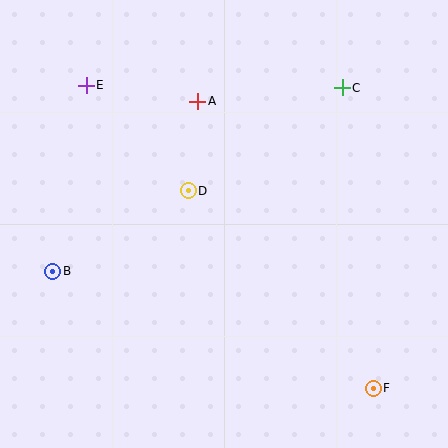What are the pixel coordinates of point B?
Point B is at (53, 271).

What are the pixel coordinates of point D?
Point D is at (188, 191).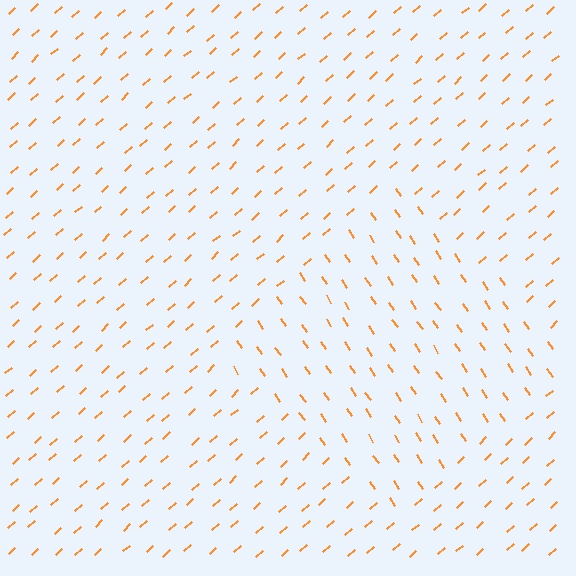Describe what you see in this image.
The image is filled with small orange line segments. A diamond region in the image has lines oriented differently from the surrounding lines, creating a visible texture boundary.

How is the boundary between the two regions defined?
The boundary is defined purely by a change in line orientation (approximately 82 degrees difference). All lines are the same color and thickness.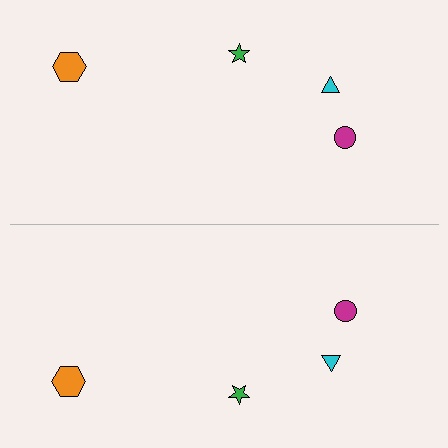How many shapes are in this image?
There are 8 shapes in this image.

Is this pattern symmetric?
Yes, this pattern has bilateral (reflection) symmetry.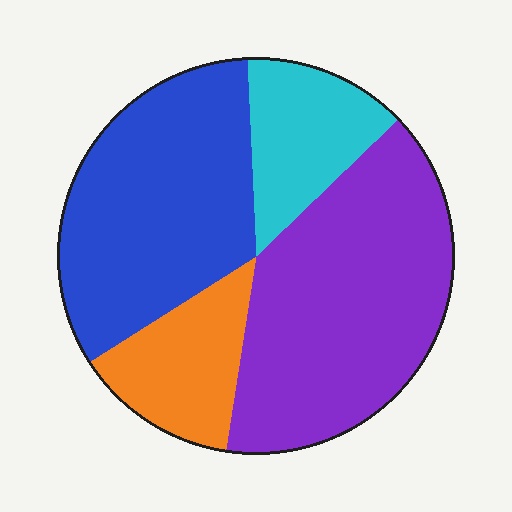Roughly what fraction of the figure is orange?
Orange takes up about one eighth (1/8) of the figure.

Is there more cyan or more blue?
Blue.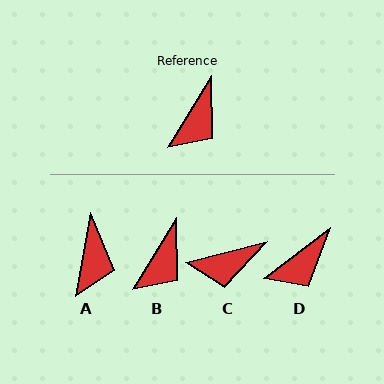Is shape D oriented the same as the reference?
No, it is off by about 22 degrees.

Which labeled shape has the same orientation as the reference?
B.